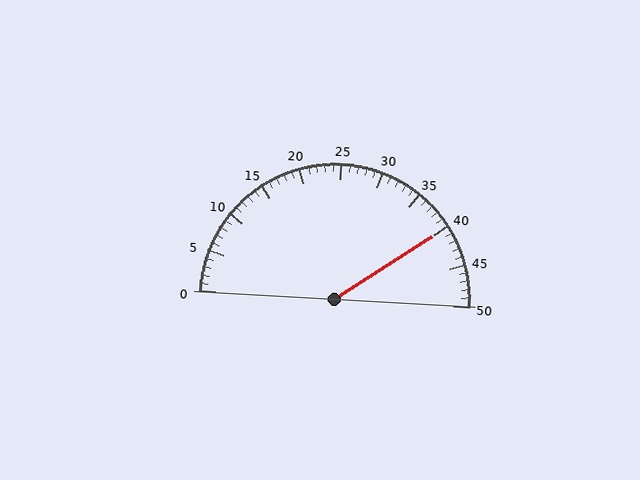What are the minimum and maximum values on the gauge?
The gauge ranges from 0 to 50.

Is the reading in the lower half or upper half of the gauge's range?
The reading is in the upper half of the range (0 to 50).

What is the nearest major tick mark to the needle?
The nearest major tick mark is 40.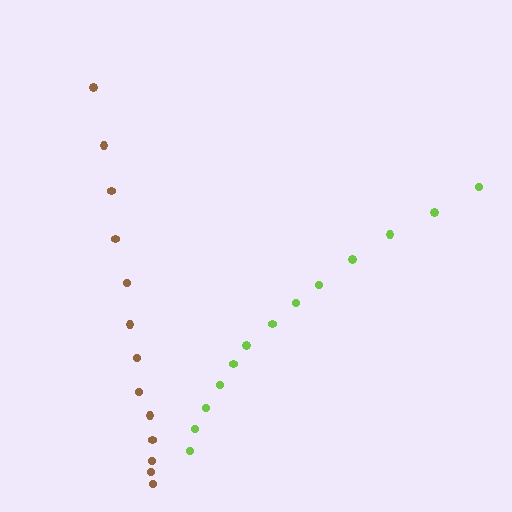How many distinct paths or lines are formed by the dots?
There are 2 distinct paths.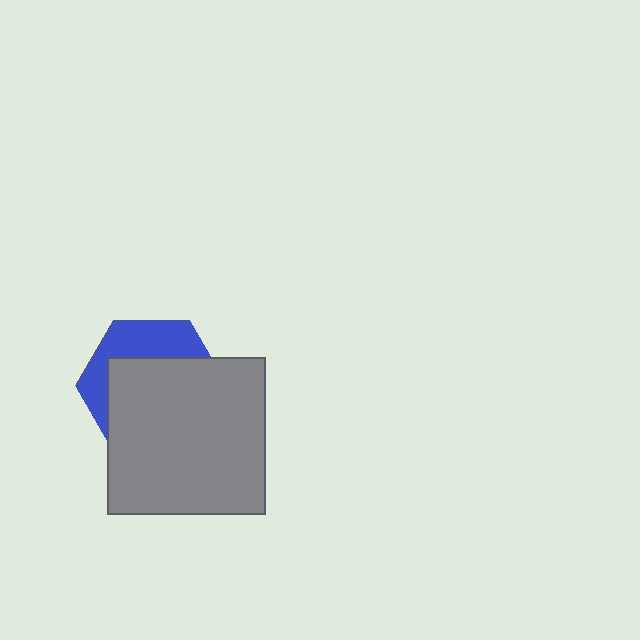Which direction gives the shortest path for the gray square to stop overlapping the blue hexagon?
Moving down gives the shortest separation.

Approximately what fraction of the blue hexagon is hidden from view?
Roughly 65% of the blue hexagon is hidden behind the gray square.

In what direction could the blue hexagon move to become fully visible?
The blue hexagon could move up. That would shift it out from behind the gray square entirely.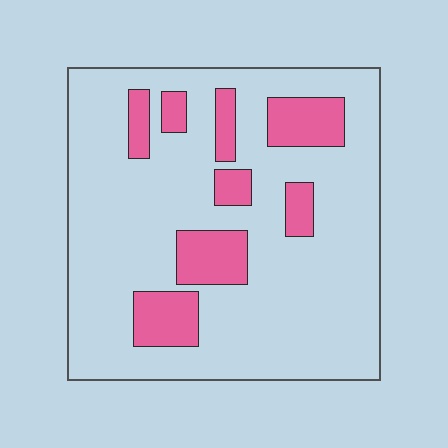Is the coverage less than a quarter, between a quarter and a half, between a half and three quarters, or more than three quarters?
Less than a quarter.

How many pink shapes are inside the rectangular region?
8.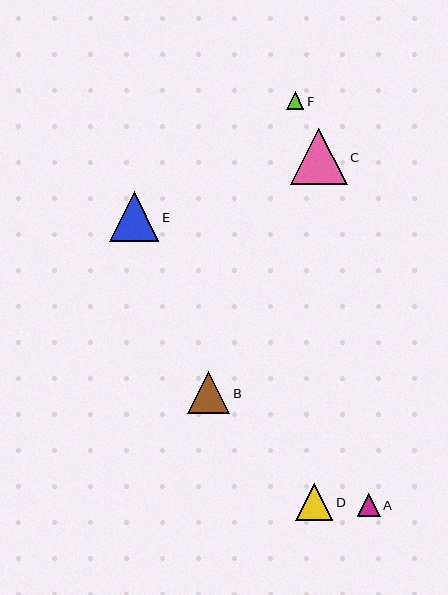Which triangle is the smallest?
Triangle F is the smallest with a size of approximately 17 pixels.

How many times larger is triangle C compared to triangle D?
Triangle C is approximately 1.5 times the size of triangle D.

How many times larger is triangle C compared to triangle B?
Triangle C is approximately 1.3 times the size of triangle B.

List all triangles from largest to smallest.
From largest to smallest: C, E, B, D, A, F.